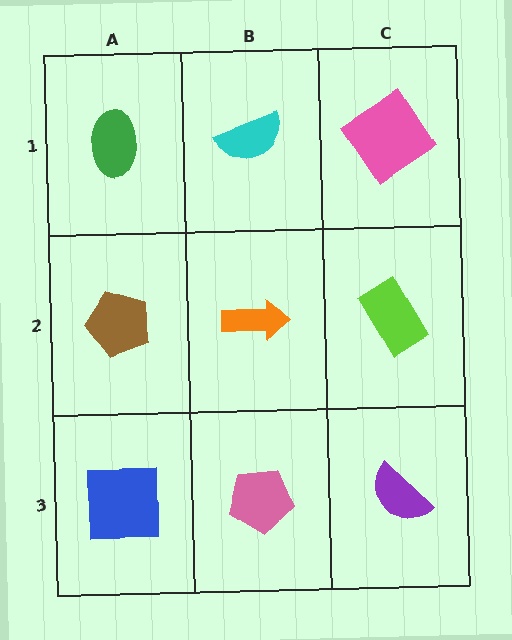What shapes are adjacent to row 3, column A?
A brown pentagon (row 2, column A), a pink pentagon (row 3, column B).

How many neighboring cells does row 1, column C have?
2.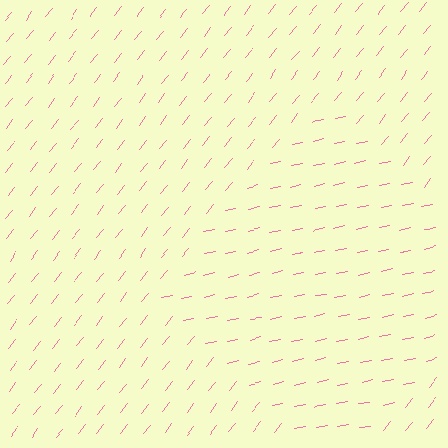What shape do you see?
I see a diamond.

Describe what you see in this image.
The image is filled with small pink line segments. A diamond region in the image has lines oriented differently from the surrounding lines, creating a visible texture boundary.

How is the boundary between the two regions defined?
The boundary is defined purely by a change in line orientation (approximately 40 degrees difference). All lines are the same color and thickness.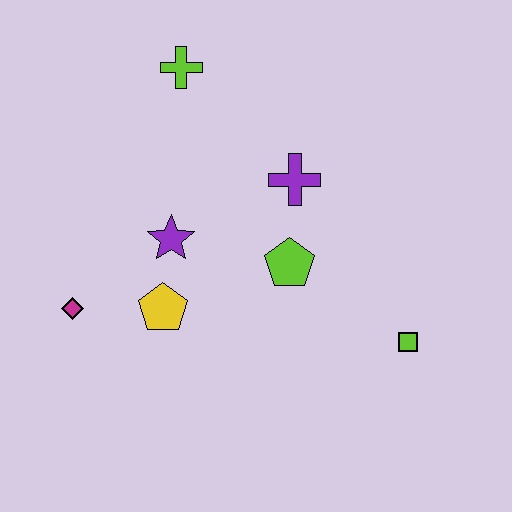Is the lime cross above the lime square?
Yes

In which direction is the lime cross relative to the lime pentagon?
The lime cross is above the lime pentagon.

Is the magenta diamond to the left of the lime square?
Yes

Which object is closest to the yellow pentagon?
The purple star is closest to the yellow pentagon.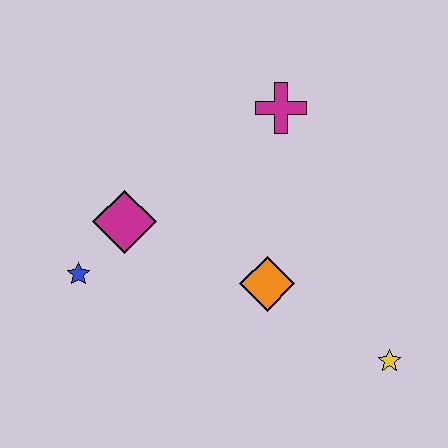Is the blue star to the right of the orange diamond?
No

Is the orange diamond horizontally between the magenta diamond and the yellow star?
Yes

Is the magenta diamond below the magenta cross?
Yes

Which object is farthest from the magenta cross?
The yellow star is farthest from the magenta cross.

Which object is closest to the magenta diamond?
The blue star is closest to the magenta diamond.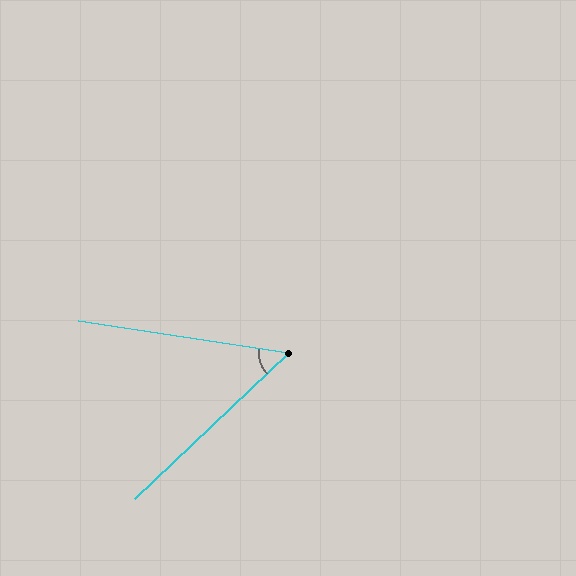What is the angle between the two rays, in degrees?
Approximately 52 degrees.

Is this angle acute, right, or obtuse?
It is acute.